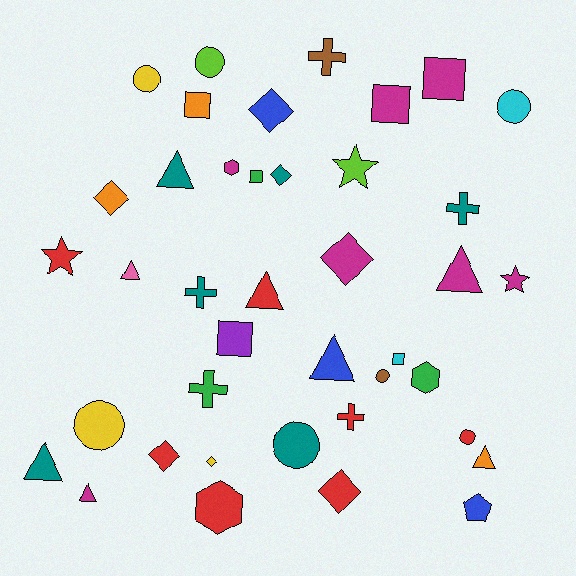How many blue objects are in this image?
There are 3 blue objects.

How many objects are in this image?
There are 40 objects.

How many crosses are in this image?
There are 5 crosses.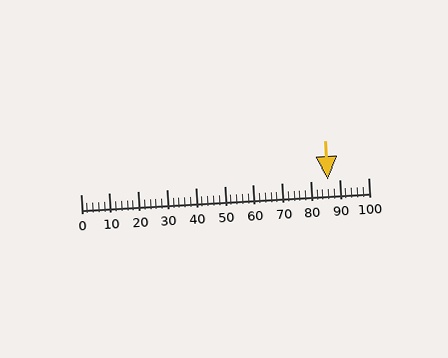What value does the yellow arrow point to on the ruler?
The yellow arrow points to approximately 86.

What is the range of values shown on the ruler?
The ruler shows values from 0 to 100.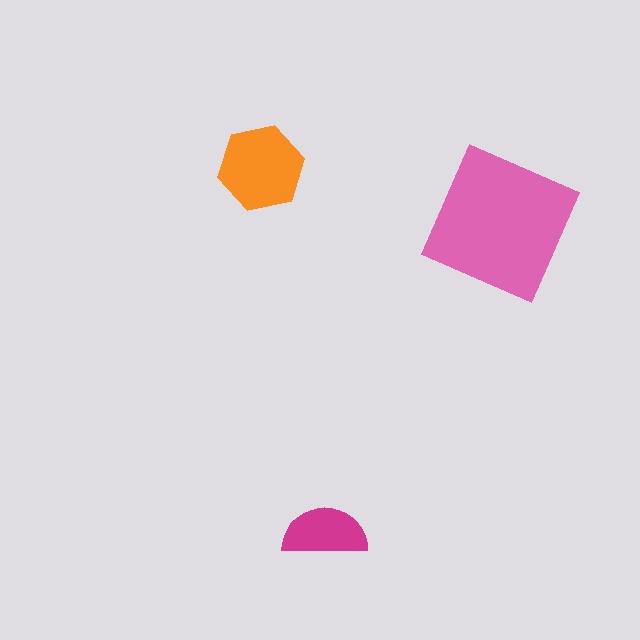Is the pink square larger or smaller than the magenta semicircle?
Larger.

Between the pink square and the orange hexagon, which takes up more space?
The pink square.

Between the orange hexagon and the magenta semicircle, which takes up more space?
The orange hexagon.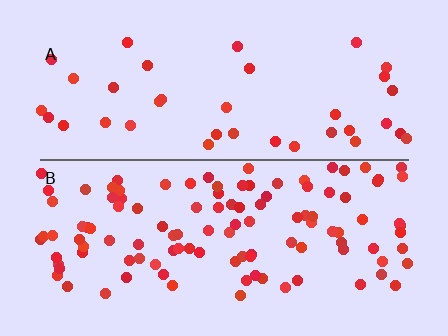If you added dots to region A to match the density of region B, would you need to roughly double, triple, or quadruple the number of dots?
Approximately triple.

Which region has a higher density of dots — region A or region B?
B (the bottom).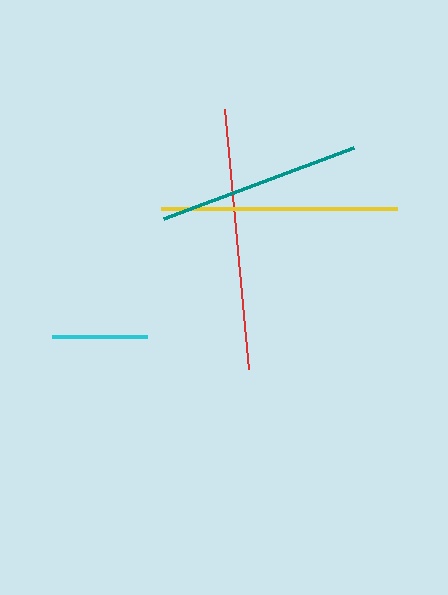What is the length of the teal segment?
The teal segment is approximately 202 pixels long.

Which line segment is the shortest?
The cyan line is the shortest at approximately 95 pixels.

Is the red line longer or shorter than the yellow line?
The red line is longer than the yellow line.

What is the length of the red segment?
The red segment is approximately 261 pixels long.